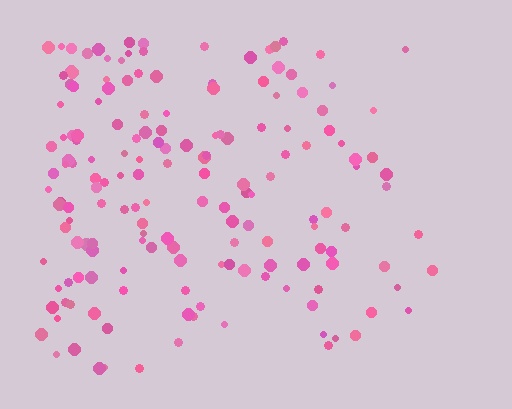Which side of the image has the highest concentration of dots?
The left.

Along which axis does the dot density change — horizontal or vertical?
Horizontal.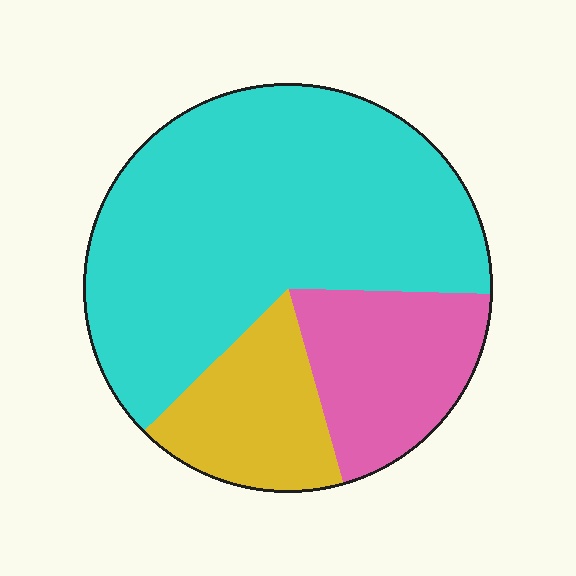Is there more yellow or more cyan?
Cyan.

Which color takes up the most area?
Cyan, at roughly 65%.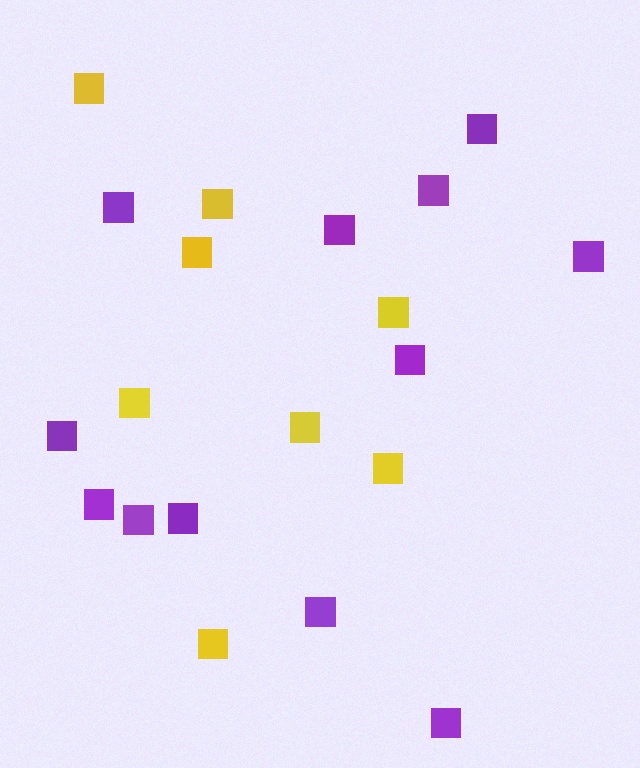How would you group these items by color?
There are 2 groups: one group of purple squares (12) and one group of yellow squares (8).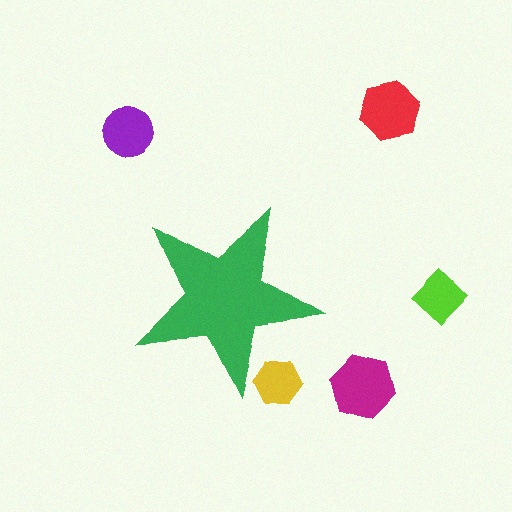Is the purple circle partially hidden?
No, the purple circle is fully visible.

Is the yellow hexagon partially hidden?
Yes, the yellow hexagon is partially hidden behind the green star.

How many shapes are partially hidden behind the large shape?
1 shape is partially hidden.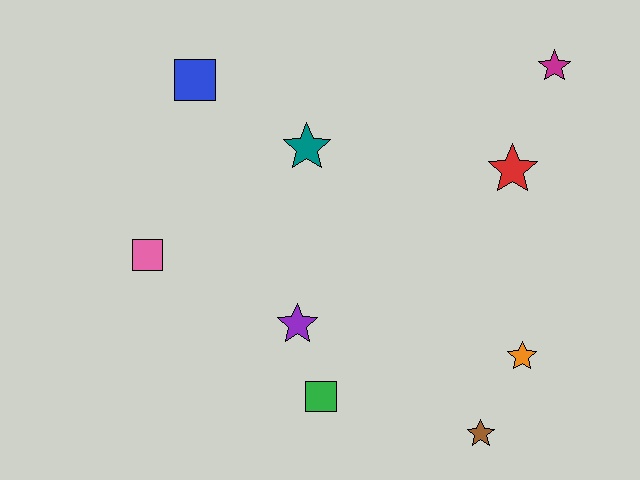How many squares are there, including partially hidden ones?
There are 3 squares.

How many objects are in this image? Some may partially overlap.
There are 9 objects.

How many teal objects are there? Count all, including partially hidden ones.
There is 1 teal object.